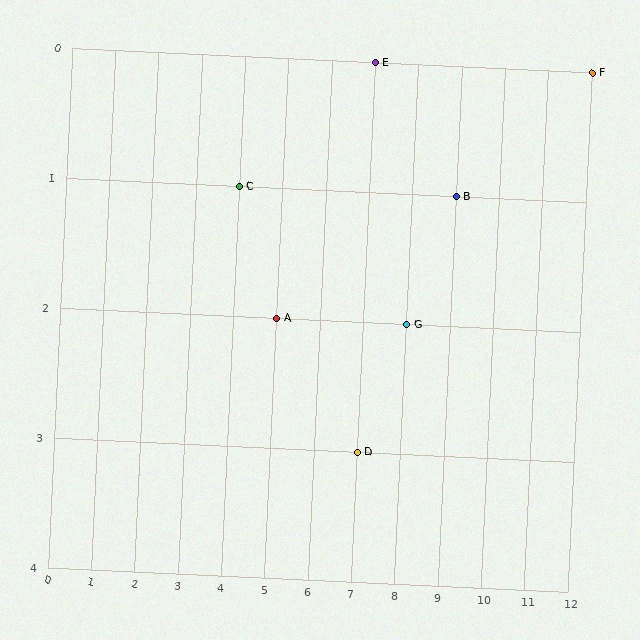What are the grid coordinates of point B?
Point B is at grid coordinates (9, 1).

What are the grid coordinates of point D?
Point D is at grid coordinates (7, 3).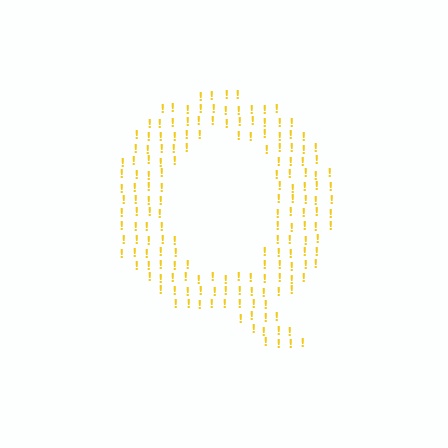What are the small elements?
The small elements are exclamation marks.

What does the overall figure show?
The overall figure shows the letter Q.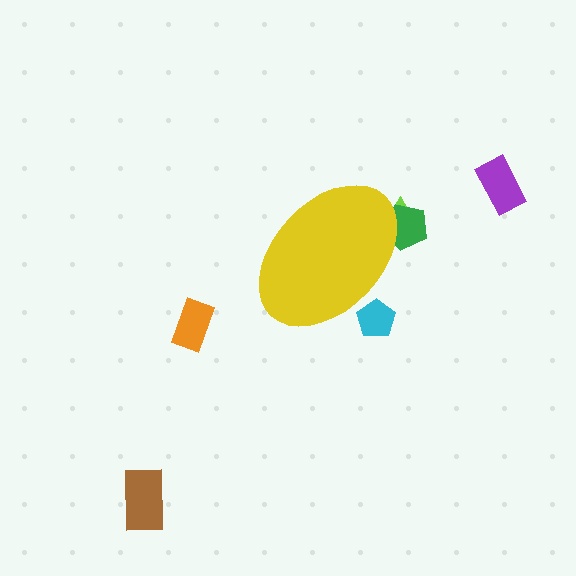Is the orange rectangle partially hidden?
No, the orange rectangle is fully visible.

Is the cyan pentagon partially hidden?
Yes, the cyan pentagon is partially hidden behind the yellow ellipse.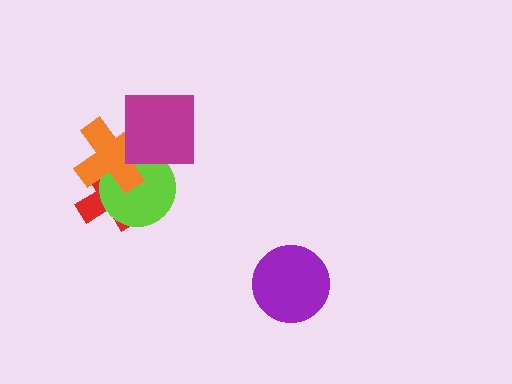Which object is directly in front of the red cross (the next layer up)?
The lime circle is directly in front of the red cross.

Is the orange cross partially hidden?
Yes, it is partially covered by another shape.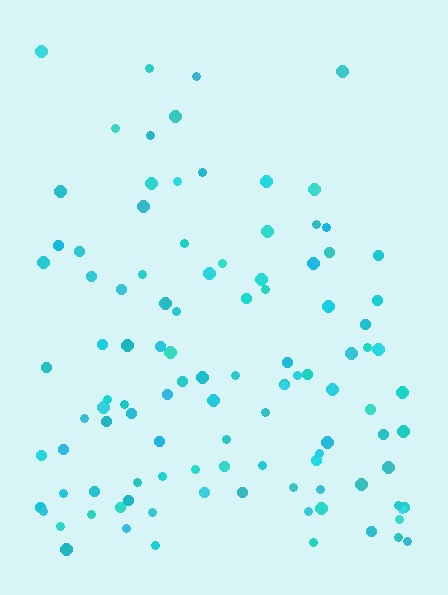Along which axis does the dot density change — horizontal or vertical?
Vertical.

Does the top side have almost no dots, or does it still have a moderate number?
Still a moderate number, just noticeably fewer than the bottom.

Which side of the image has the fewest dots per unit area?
The top.